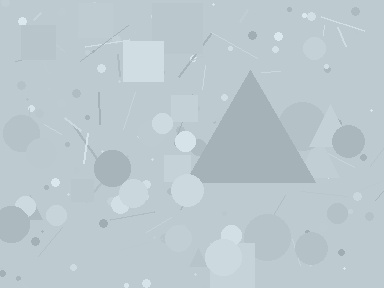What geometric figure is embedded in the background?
A triangle is embedded in the background.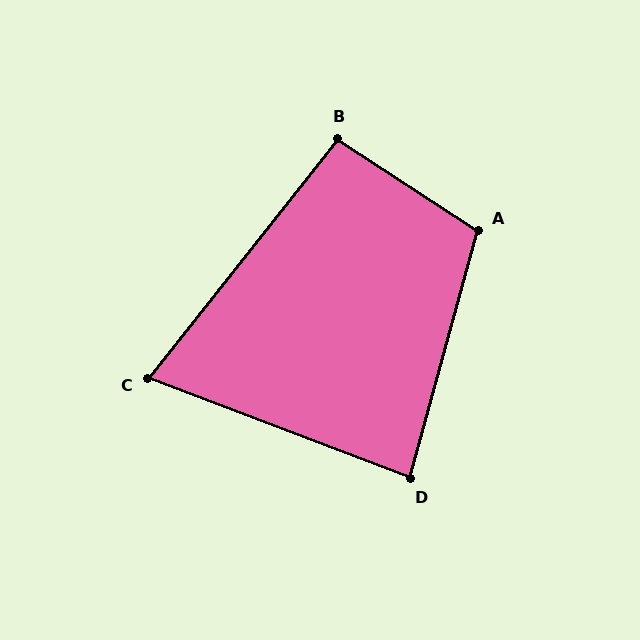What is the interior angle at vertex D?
Approximately 85 degrees (acute).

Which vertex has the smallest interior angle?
C, at approximately 72 degrees.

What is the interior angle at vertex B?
Approximately 95 degrees (obtuse).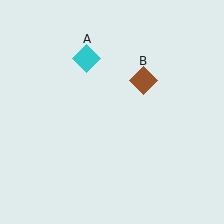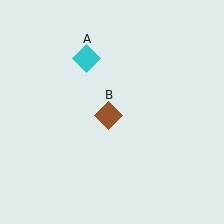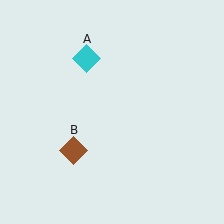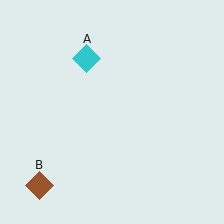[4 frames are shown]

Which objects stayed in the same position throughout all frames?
Cyan diamond (object A) remained stationary.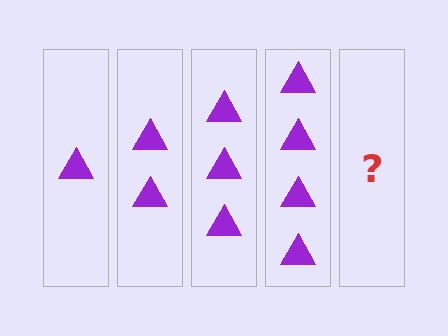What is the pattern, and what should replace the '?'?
The pattern is that each step adds one more triangle. The '?' should be 5 triangles.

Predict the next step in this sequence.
The next step is 5 triangles.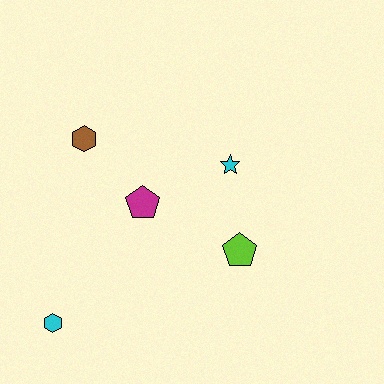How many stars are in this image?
There is 1 star.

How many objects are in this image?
There are 5 objects.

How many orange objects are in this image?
There are no orange objects.